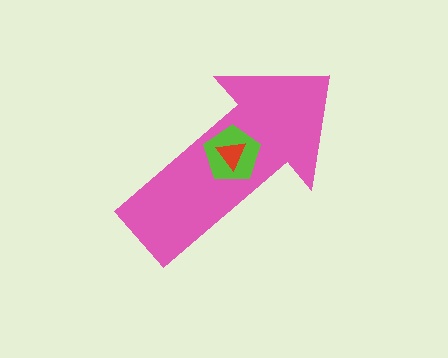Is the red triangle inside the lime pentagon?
Yes.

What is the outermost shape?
The pink arrow.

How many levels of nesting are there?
3.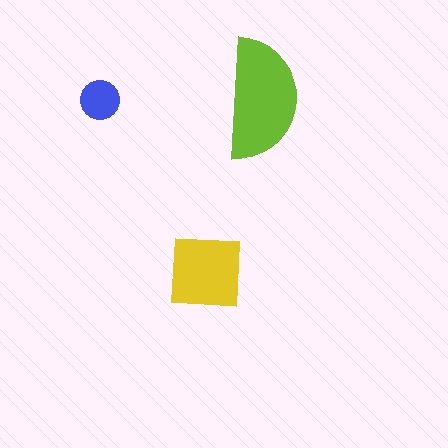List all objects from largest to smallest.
The lime semicircle, the yellow square, the blue circle.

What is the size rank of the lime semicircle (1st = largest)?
1st.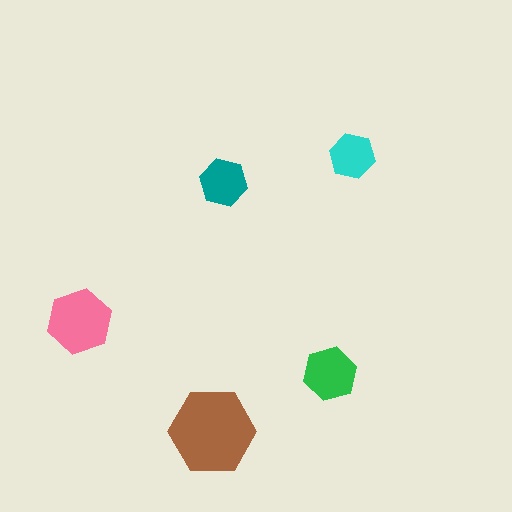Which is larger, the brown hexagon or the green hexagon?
The brown one.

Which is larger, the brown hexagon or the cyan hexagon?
The brown one.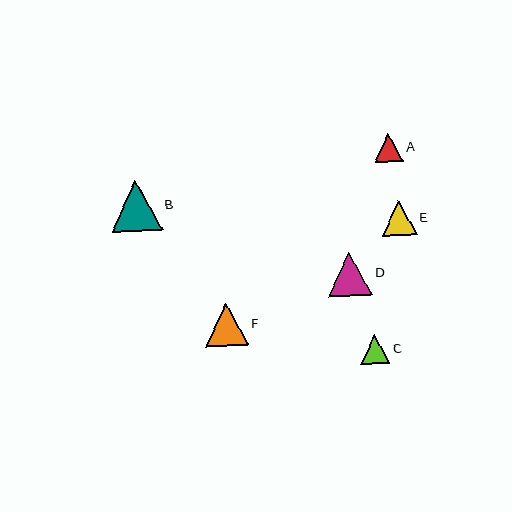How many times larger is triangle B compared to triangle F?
Triangle B is approximately 1.2 times the size of triangle F.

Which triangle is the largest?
Triangle B is the largest with a size of approximately 51 pixels.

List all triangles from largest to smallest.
From largest to smallest: B, D, F, E, C, A.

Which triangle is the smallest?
Triangle A is the smallest with a size of approximately 28 pixels.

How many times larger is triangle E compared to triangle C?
Triangle E is approximately 1.2 times the size of triangle C.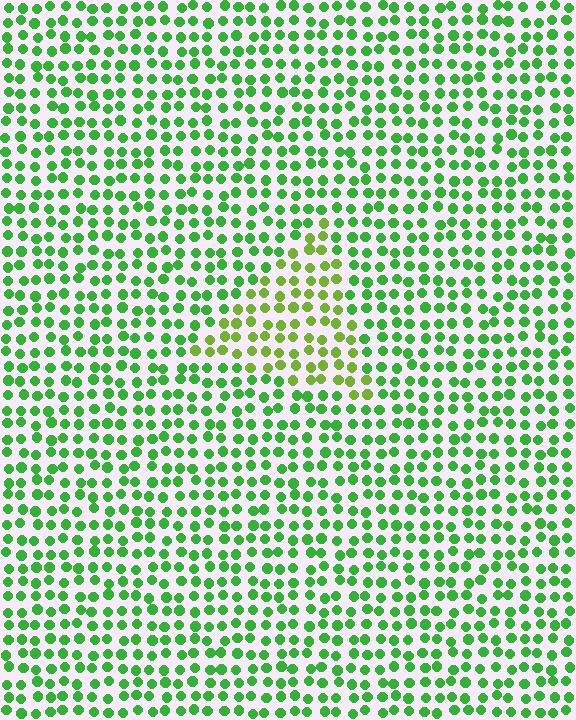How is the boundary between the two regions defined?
The boundary is defined purely by a slight shift in hue (about 32 degrees). Spacing, size, and orientation are identical on both sides.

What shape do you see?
I see a triangle.